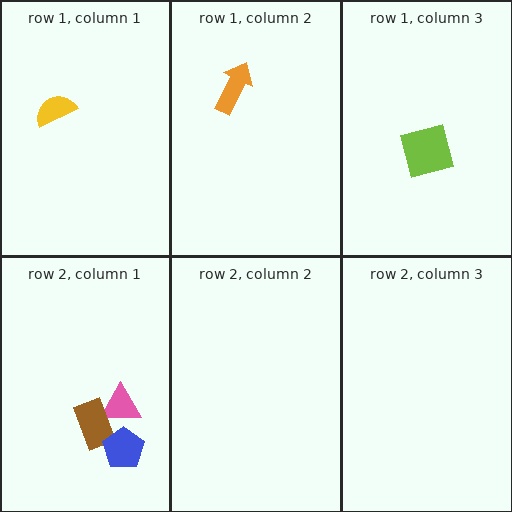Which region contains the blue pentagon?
The row 2, column 1 region.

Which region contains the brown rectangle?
The row 2, column 1 region.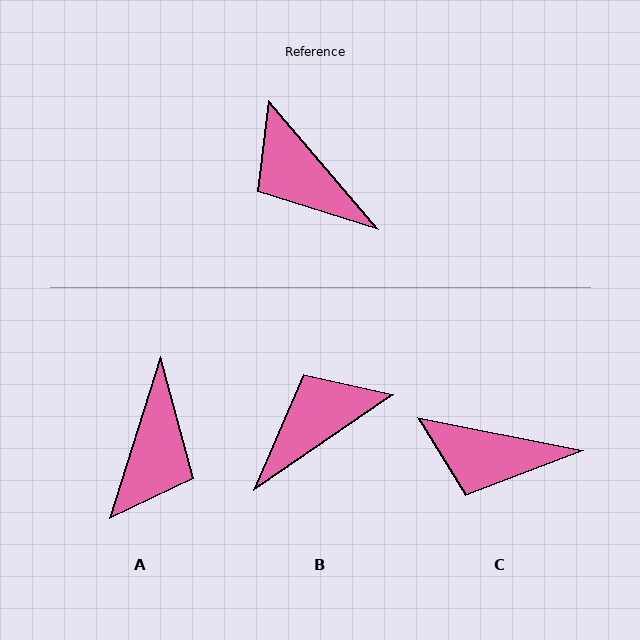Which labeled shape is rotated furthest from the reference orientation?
A, about 123 degrees away.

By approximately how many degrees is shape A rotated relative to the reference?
Approximately 123 degrees counter-clockwise.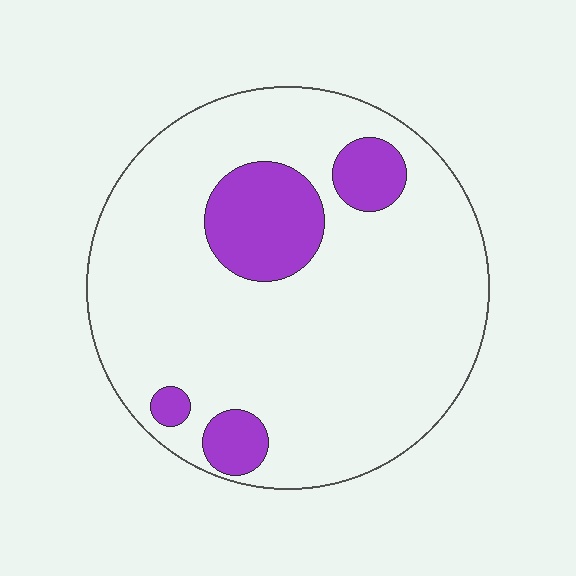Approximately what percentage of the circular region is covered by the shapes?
Approximately 15%.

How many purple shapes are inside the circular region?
4.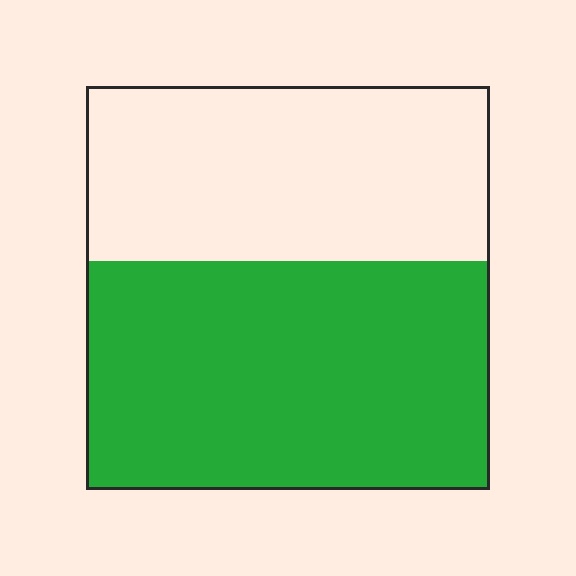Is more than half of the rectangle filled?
Yes.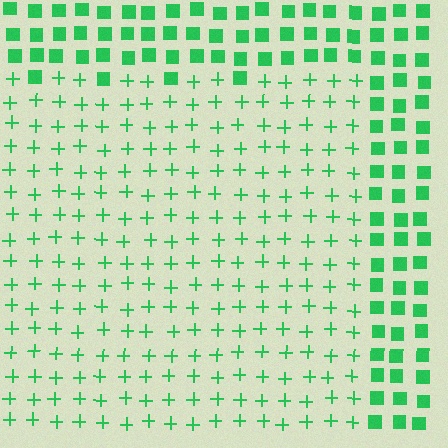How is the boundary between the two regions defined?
The boundary is defined by a change in element shape: plus signs inside vs. squares outside. All elements share the same color and spacing.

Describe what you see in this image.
The image is filled with small green elements arranged in a uniform grid. A rectangle-shaped region contains plus signs, while the surrounding area contains squares. The boundary is defined purely by the change in element shape.